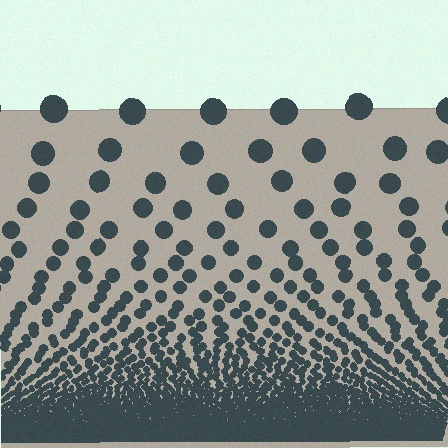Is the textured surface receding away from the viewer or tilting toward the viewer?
The surface appears to tilt toward the viewer. Texture elements get larger and sparser toward the top.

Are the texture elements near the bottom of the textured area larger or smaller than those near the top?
Smaller. The gradient is inverted — elements near the bottom are smaller and denser.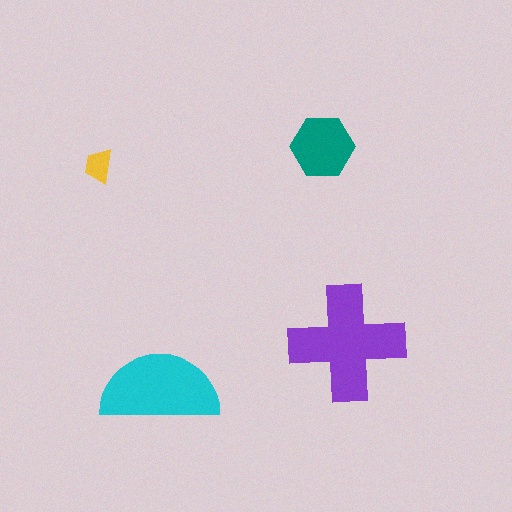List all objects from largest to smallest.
The purple cross, the cyan semicircle, the teal hexagon, the yellow trapezoid.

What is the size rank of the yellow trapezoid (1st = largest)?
4th.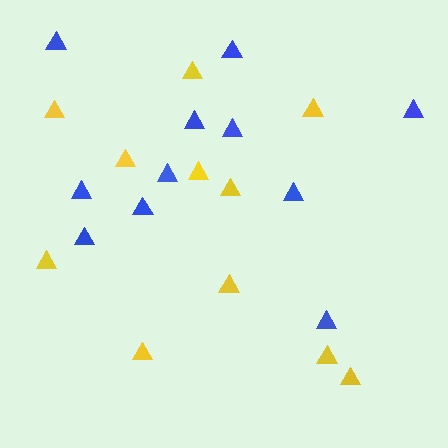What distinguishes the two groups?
There are 2 groups: one group of blue triangles (11) and one group of yellow triangles (11).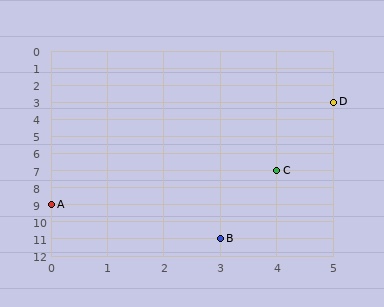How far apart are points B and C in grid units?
Points B and C are 1 column and 4 rows apart (about 4.1 grid units diagonally).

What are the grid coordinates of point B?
Point B is at grid coordinates (3, 11).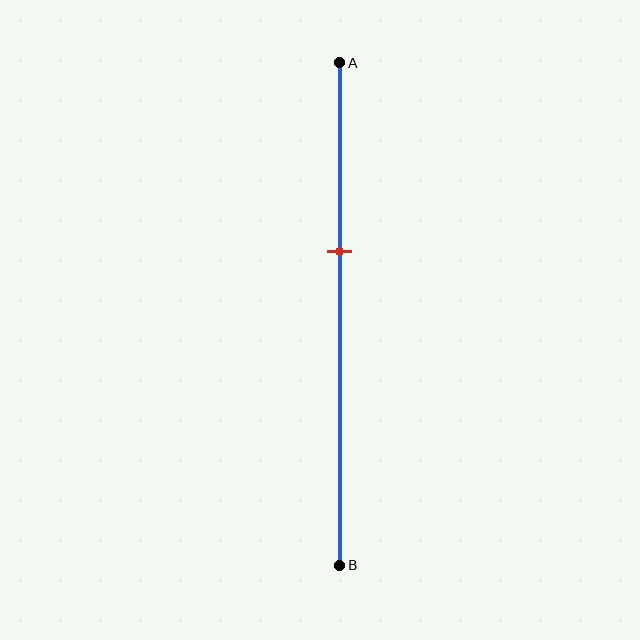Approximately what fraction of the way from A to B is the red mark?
The red mark is approximately 40% of the way from A to B.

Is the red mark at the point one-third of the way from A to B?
No, the mark is at about 40% from A, not at the 33% one-third point.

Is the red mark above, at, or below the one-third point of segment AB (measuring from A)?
The red mark is below the one-third point of segment AB.